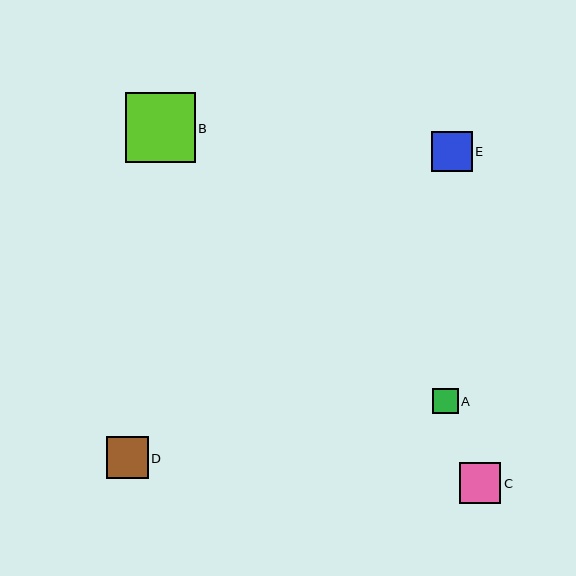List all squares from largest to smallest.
From largest to smallest: B, D, C, E, A.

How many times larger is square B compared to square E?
Square B is approximately 1.7 times the size of square E.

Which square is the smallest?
Square A is the smallest with a size of approximately 26 pixels.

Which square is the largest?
Square B is the largest with a size of approximately 70 pixels.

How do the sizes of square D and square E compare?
Square D and square E are approximately the same size.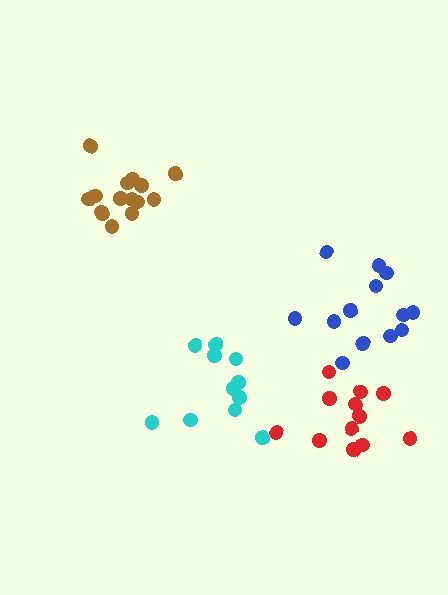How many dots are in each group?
Group 1: 13 dots, Group 2: 15 dots, Group 3: 12 dots, Group 4: 11 dots (51 total).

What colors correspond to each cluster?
The clusters are colored: blue, brown, red, cyan.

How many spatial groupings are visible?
There are 4 spatial groupings.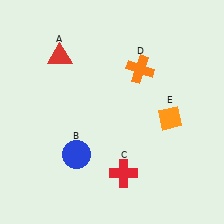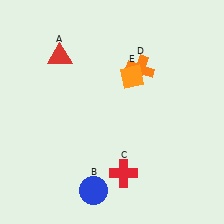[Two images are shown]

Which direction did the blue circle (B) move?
The blue circle (B) moved down.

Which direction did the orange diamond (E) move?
The orange diamond (E) moved up.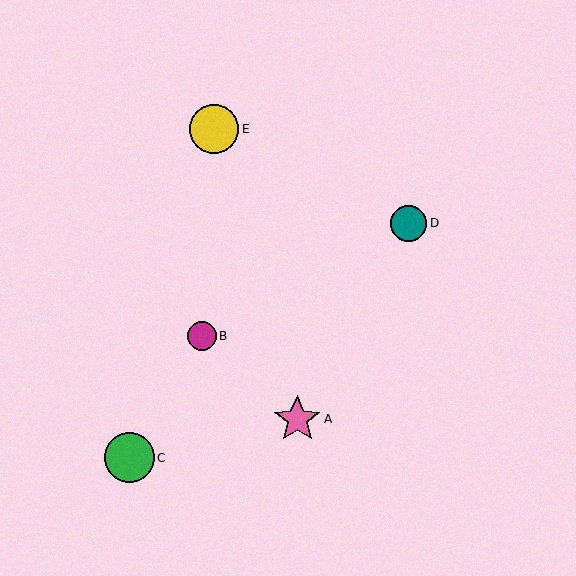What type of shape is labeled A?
Shape A is a pink star.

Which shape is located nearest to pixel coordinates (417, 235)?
The teal circle (labeled D) at (409, 223) is nearest to that location.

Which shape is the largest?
The green circle (labeled C) is the largest.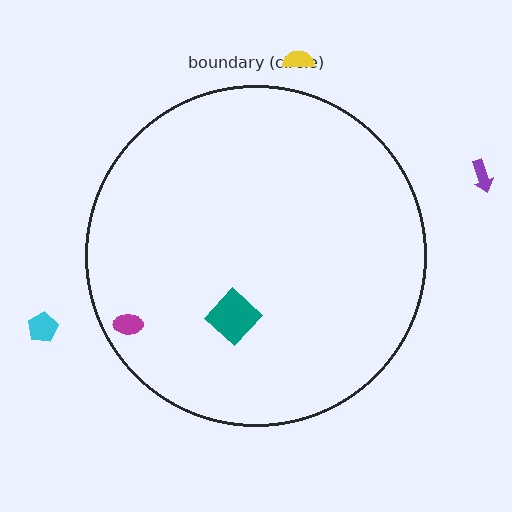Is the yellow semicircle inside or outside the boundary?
Outside.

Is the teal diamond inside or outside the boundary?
Inside.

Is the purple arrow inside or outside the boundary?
Outside.